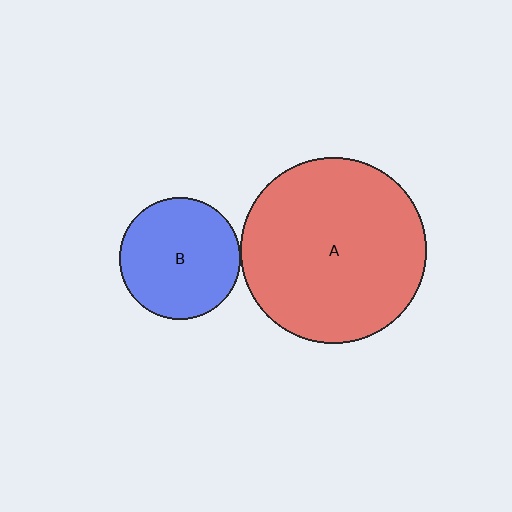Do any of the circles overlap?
No, none of the circles overlap.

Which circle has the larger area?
Circle A (red).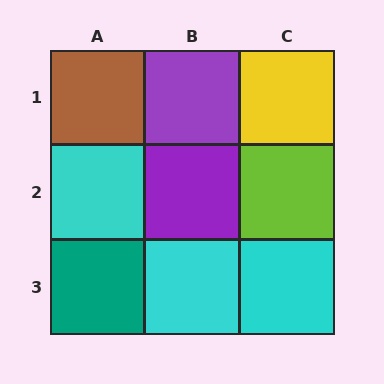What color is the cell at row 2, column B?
Purple.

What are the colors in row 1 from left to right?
Brown, purple, yellow.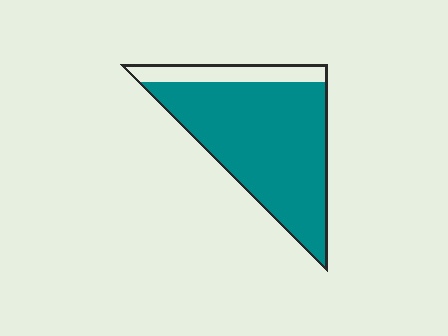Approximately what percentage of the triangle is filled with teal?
Approximately 85%.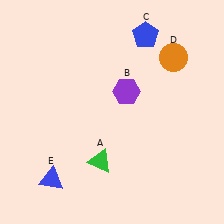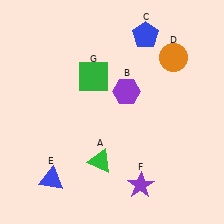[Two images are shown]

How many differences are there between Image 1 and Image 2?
There are 2 differences between the two images.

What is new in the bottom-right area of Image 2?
A purple star (F) was added in the bottom-right area of Image 2.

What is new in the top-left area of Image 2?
A green square (G) was added in the top-left area of Image 2.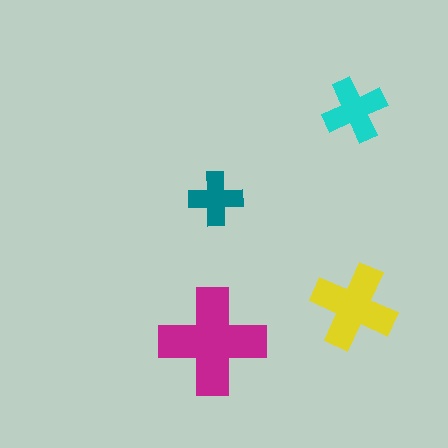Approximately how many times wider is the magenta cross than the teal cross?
About 2 times wider.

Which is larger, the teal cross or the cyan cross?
The cyan one.